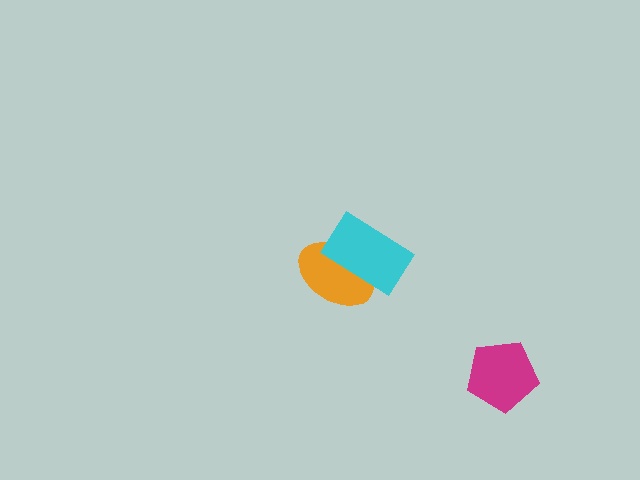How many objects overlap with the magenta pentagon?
0 objects overlap with the magenta pentagon.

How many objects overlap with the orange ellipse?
1 object overlaps with the orange ellipse.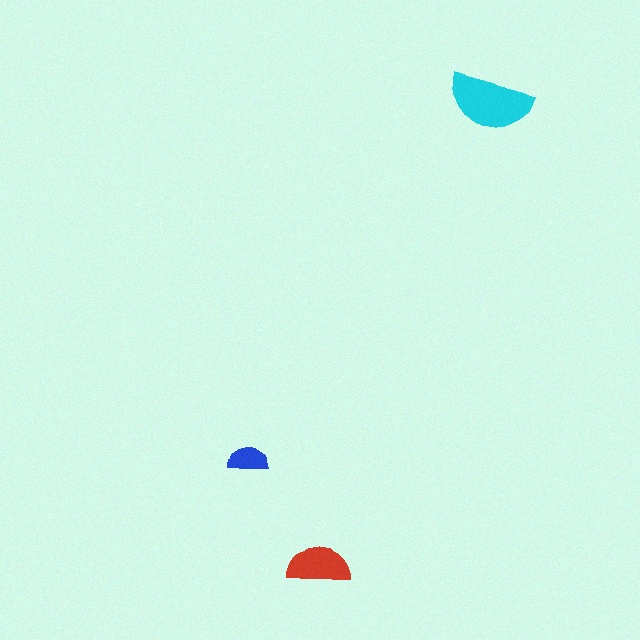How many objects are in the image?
There are 3 objects in the image.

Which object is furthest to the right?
The cyan semicircle is rightmost.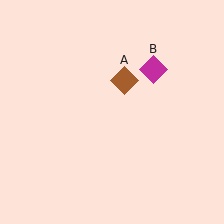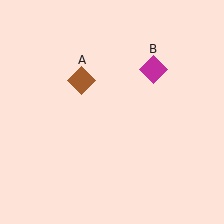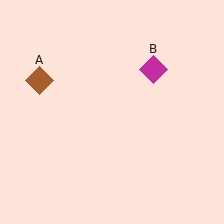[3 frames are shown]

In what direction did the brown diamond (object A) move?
The brown diamond (object A) moved left.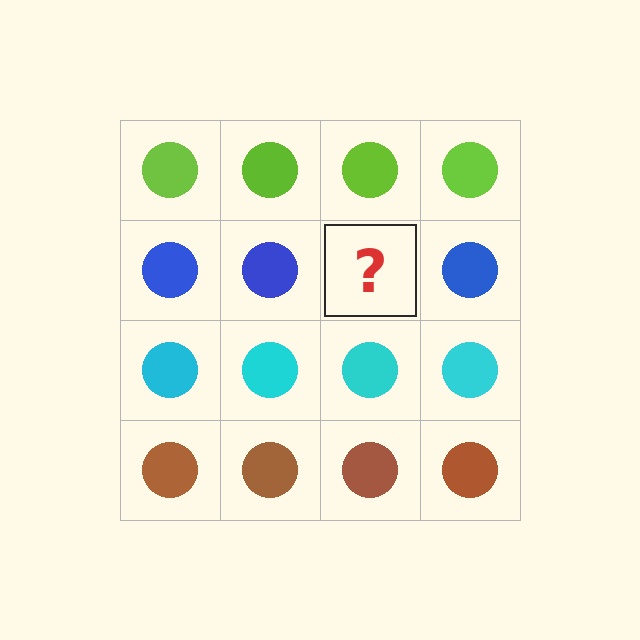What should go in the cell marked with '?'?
The missing cell should contain a blue circle.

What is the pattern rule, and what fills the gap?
The rule is that each row has a consistent color. The gap should be filled with a blue circle.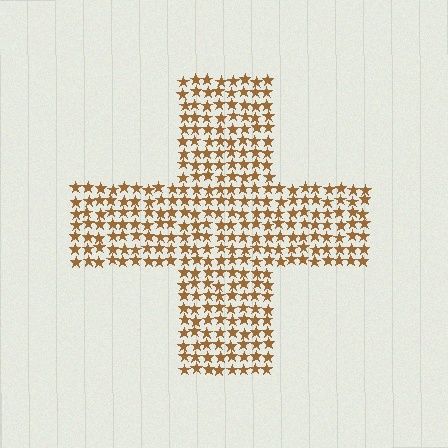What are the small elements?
The small elements are stars.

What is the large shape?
The large shape is a cross.